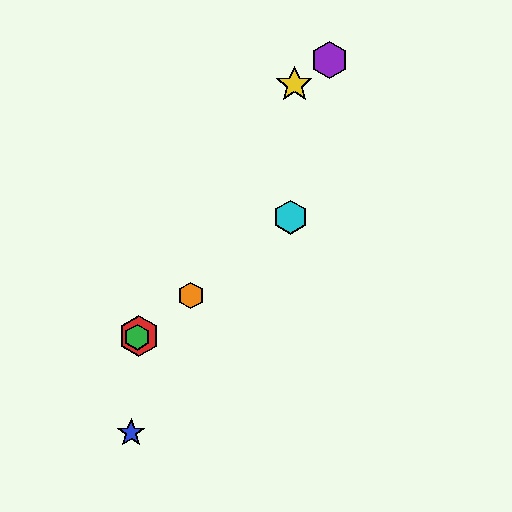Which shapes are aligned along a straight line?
The red hexagon, the green hexagon, the orange hexagon, the cyan hexagon are aligned along a straight line.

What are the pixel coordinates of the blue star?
The blue star is at (131, 433).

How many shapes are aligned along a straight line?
4 shapes (the red hexagon, the green hexagon, the orange hexagon, the cyan hexagon) are aligned along a straight line.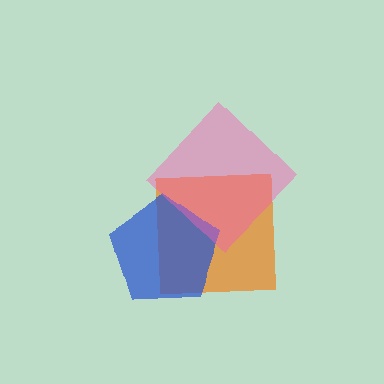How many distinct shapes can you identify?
There are 3 distinct shapes: an orange square, a blue pentagon, a pink diamond.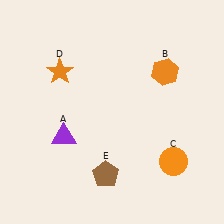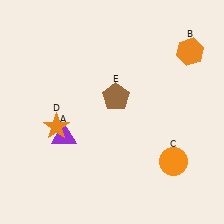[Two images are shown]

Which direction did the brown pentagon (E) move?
The brown pentagon (E) moved up.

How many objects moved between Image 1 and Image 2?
3 objects moved between the two images.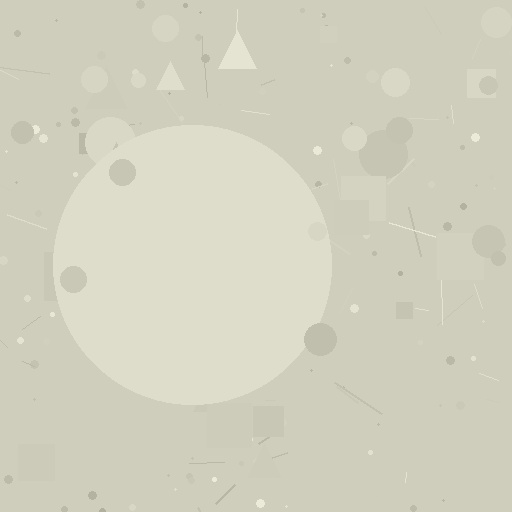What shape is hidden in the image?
A circle is hidden in the image.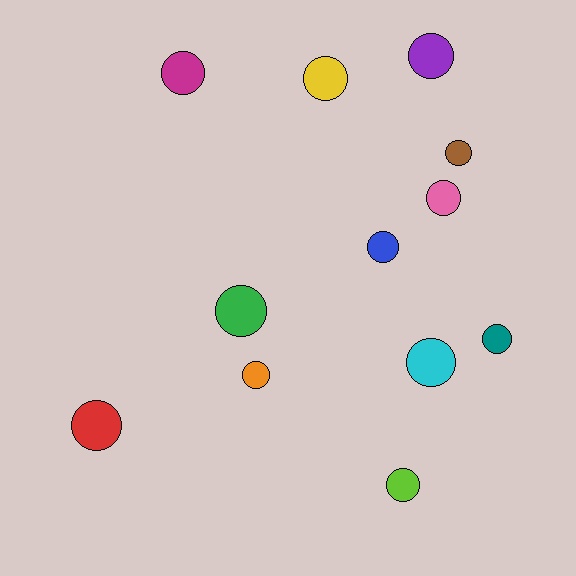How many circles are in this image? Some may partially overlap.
There are 12 circles.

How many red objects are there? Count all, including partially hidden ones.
There is 1 red object.